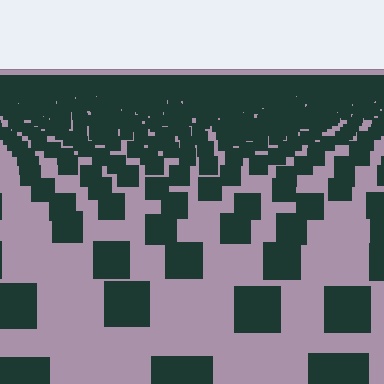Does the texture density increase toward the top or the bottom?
Density increases toward the top.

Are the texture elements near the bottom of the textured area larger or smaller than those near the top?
Larger. Near the bottom, elements are closer to the viewer and appear at a bigger on-screen size.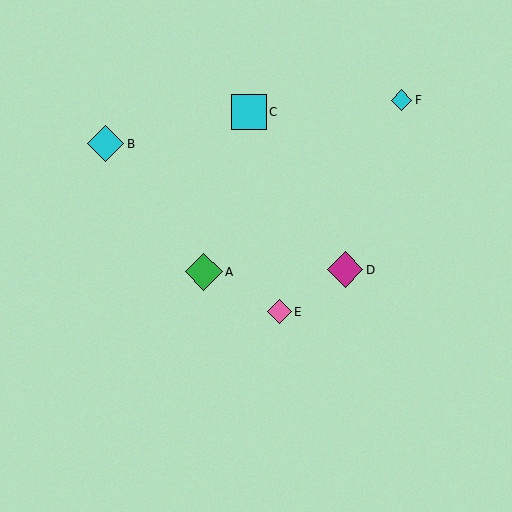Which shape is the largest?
The green diamond (labeled A) is the largest.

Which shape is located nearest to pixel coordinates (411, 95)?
The cyan diamond (labeled F) at (402, 100) is nearest to that location.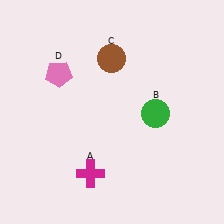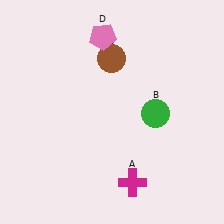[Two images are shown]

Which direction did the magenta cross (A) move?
The magenta cross (A) moved right.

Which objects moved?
The objects that moved are: the magenta cross (A), the pink pentagon (D).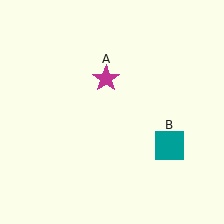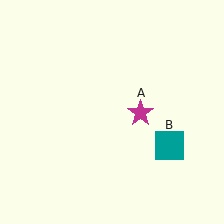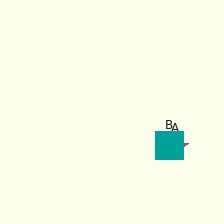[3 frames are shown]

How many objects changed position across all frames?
1 object changed position: magenta star (object A).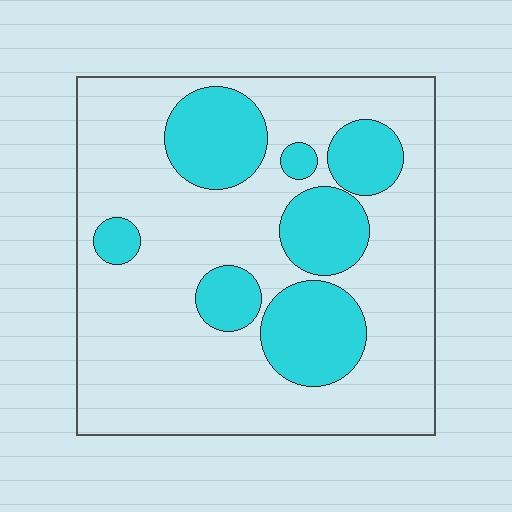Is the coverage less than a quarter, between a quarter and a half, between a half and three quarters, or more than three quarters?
Between a quarter and a half.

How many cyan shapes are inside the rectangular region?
7.